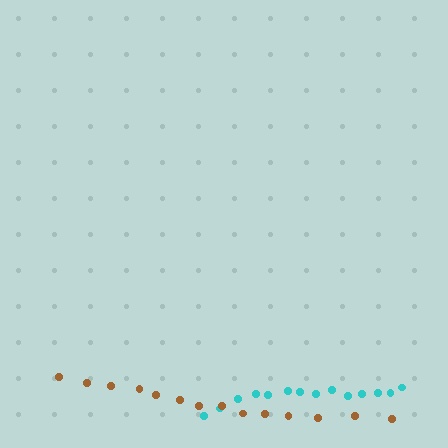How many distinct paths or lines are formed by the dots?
There are 2 distinct paths.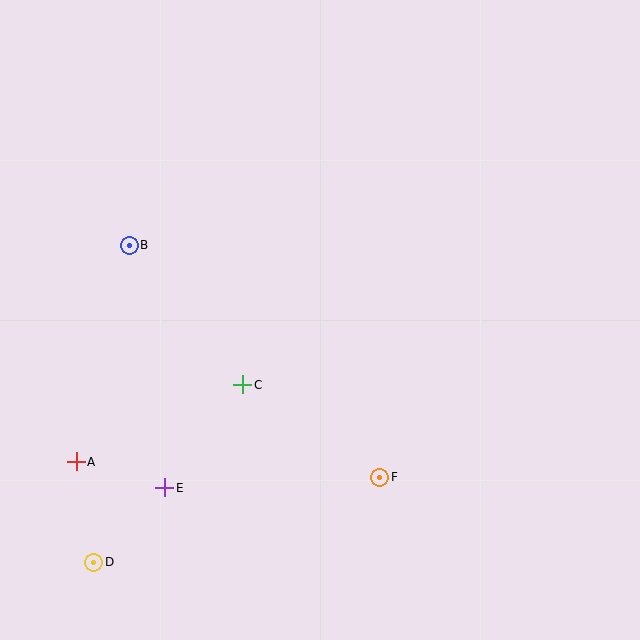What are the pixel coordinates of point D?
Point D is at (94, 563).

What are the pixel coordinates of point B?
Point B is at (129, 246).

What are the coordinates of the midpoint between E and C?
The midpoint between E and C is at (204, 436).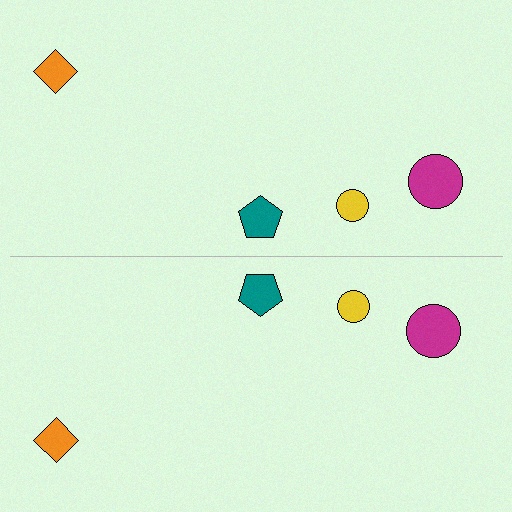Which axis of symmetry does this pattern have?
The pattern has a horizontal axis of symmetry running through the center of the image.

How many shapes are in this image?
There are 8 shapes in this image.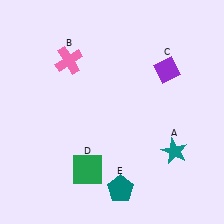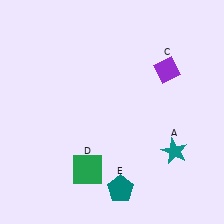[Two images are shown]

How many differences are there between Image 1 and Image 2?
There is 1 difference between the two images.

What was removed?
The pink cross (B) was removed in Image 2.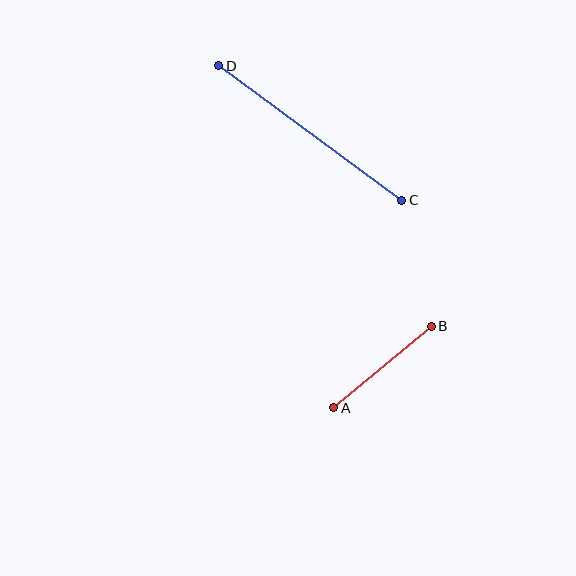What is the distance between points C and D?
The distance is approximately 227 pixels.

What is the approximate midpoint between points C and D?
The midpoint is at approximately (310, 133) pixels.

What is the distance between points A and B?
The distance is approximately 127 pixels.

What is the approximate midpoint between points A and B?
The midpoint is at approximately (383, 367) pixels.